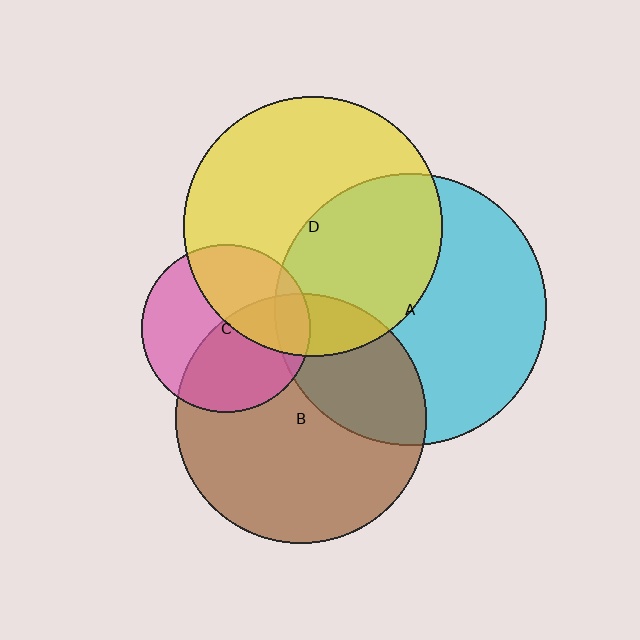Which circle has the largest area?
Circle A (cyan).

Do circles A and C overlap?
Yes.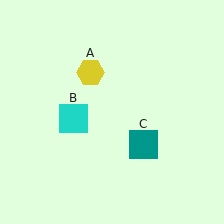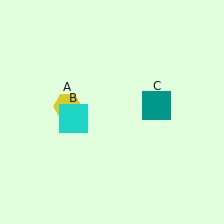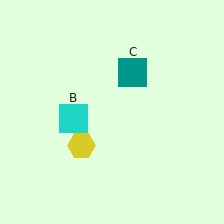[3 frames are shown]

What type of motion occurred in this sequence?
The yellow hexagon (object A), teal square (object C) rotated counterclockwise around the center of the scene.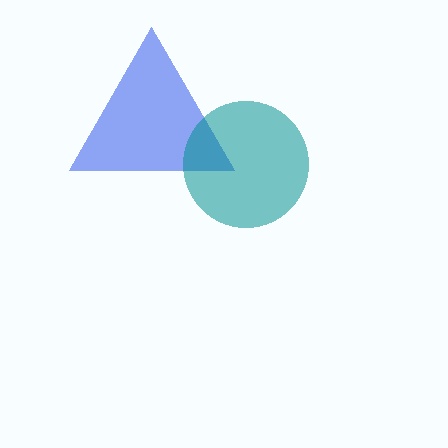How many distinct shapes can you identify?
There are 2 distinct shapes: a blue triangle, a teal circle.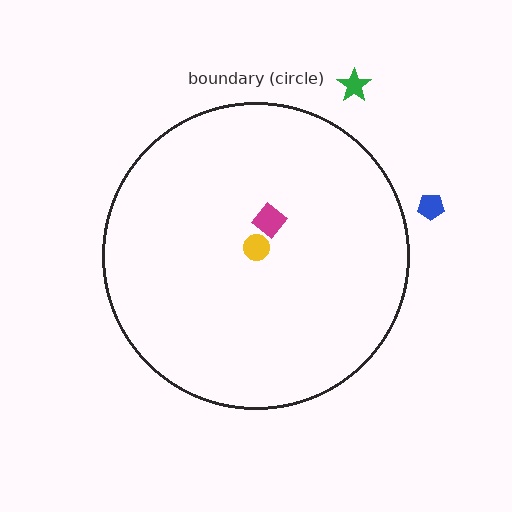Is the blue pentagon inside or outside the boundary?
Outside.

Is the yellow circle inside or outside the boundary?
Inside.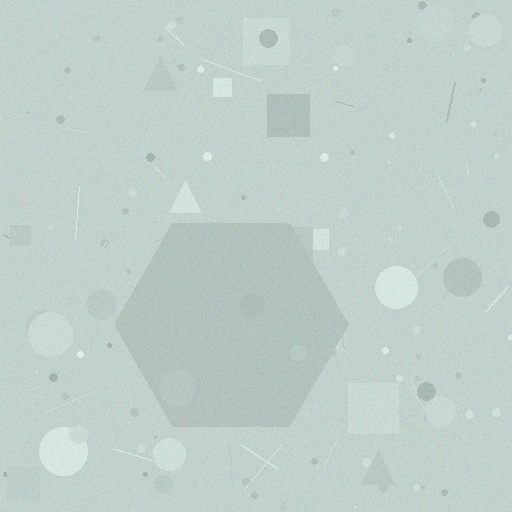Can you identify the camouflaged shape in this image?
The camouflaged shape is a hexagon.